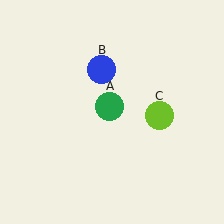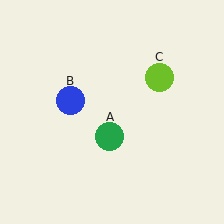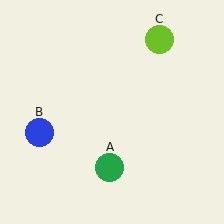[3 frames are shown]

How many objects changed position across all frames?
3 objects changed position: green circle (object A), blue circle (object B), lime circle (object C).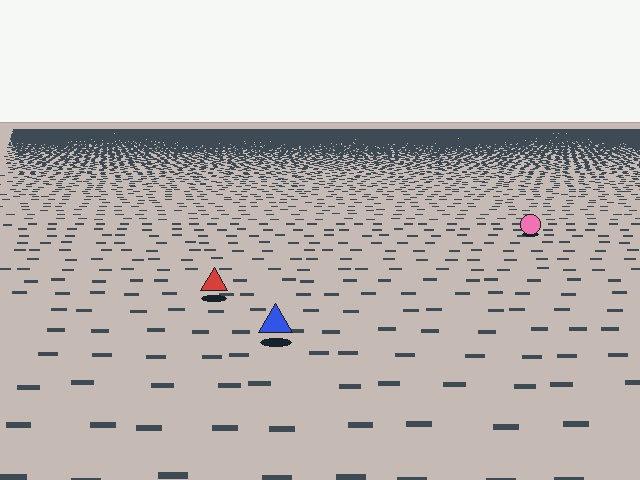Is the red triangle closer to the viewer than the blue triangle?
No. The blue triangle is closer — you can tell from the texture gradient: the ground texture is coarser near it.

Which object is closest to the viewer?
The blue triangle is closest. The texture marks near it are larger and more spread out.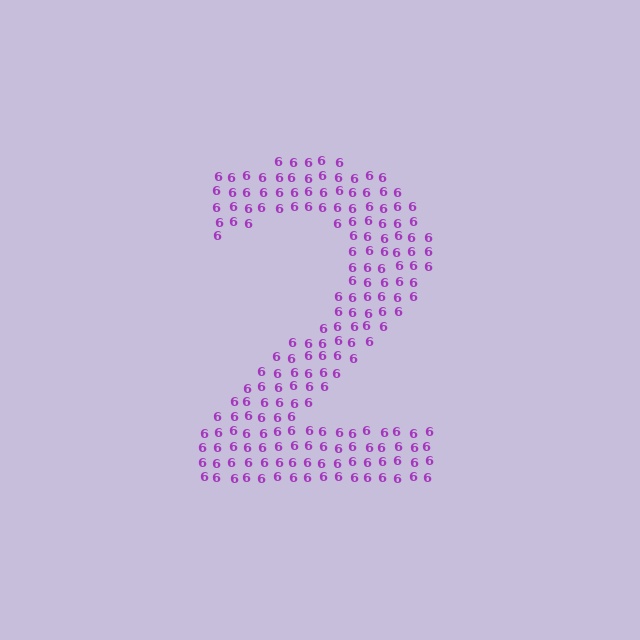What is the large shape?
The large shape is the digit 2.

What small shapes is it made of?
It is made of small digit 6's.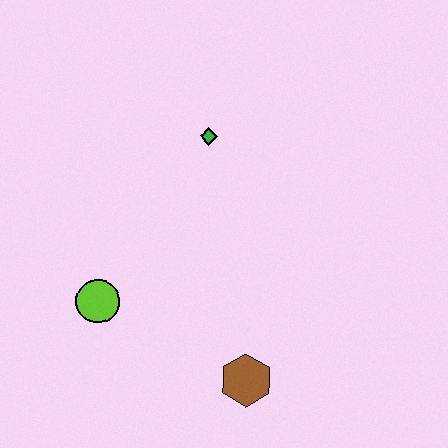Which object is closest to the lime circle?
The brown hexagon is closest to the lime circle.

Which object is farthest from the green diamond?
The brown hexagon is farthest from the green diamond.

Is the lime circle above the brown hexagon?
Yes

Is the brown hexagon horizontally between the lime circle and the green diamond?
No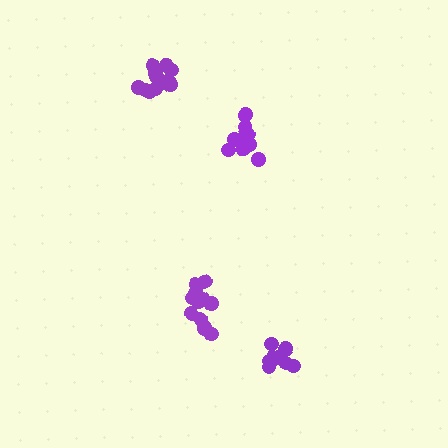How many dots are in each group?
Group 1: 11 dots, Group 2: 14 dots, Group 3: 14 dots, Group 4: 11 dots (50 total).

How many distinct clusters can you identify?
There are 4 distinct clusters.